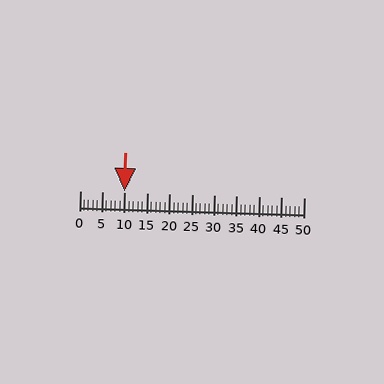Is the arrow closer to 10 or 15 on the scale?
The arrow is closer to 10.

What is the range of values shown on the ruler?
The ruler shows values from 0 to 50.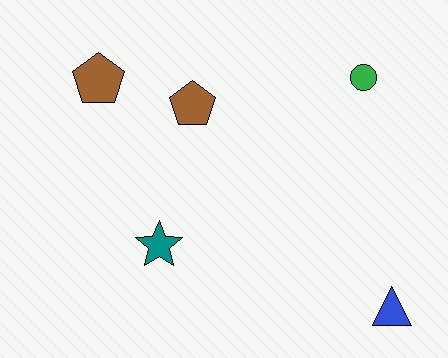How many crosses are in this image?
There are no crosses.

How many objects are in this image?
There are 5 objects.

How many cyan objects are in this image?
There are no cyan objects.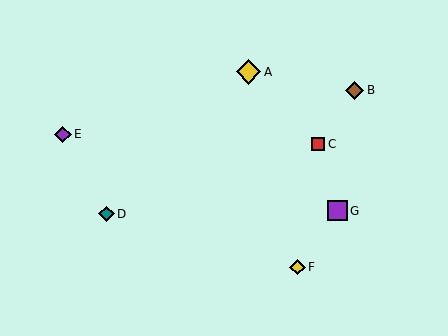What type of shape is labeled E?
Shape E is a purple diamond.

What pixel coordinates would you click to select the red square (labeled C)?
Click at (318, 144) to select the red square C.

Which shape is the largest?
The yellow diamond (labeled A) is the largest.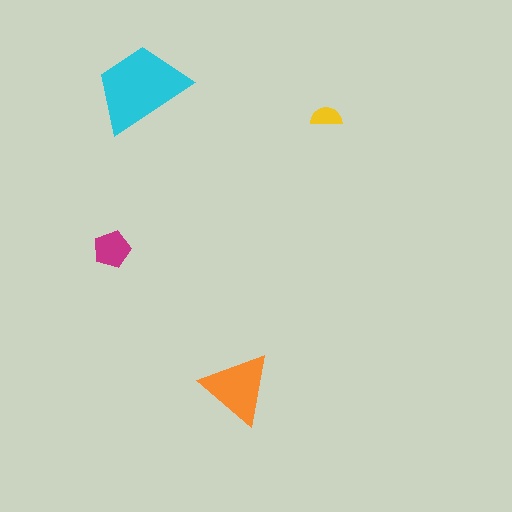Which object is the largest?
The cyan trapezoid.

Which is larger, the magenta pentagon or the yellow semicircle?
The magenta pentagon.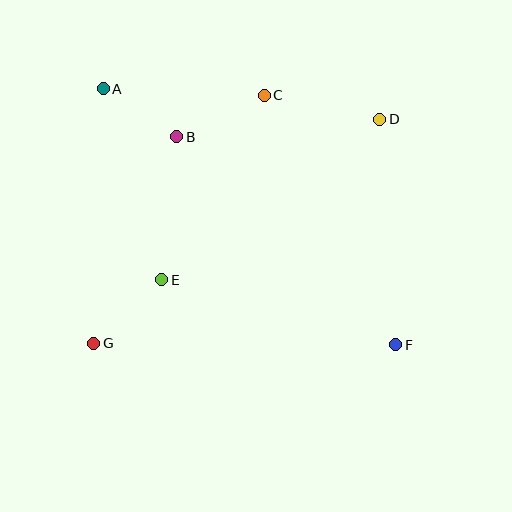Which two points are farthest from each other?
Points A and F are farthest from each other.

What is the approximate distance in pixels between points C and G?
The distance between C and G is approximately 301 pixels.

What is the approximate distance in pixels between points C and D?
The distance between C and D is approximately 118 pixels.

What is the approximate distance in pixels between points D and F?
The distance between D and F is approximately 226 pixels.